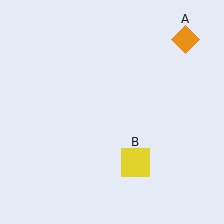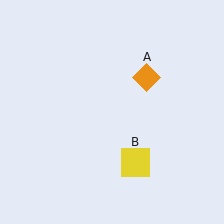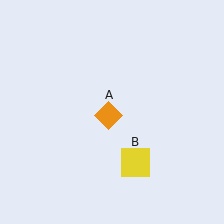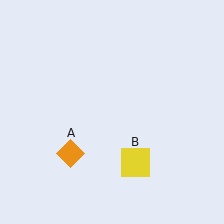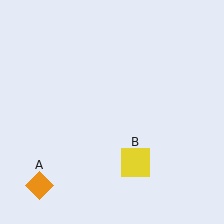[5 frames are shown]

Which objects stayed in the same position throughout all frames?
Yellow square (object B) remained stationary.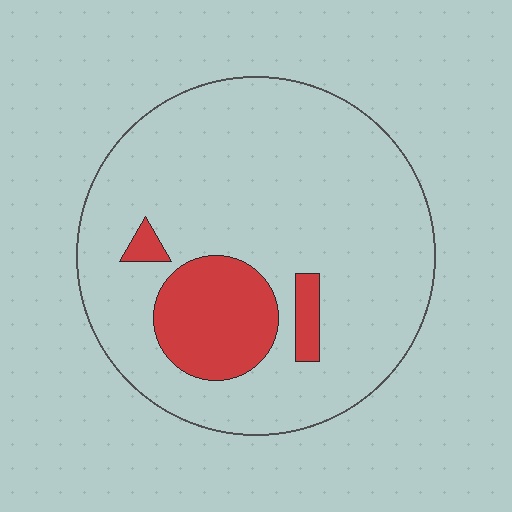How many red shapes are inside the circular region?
3.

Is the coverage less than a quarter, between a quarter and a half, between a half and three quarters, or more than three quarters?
Less than a quarter.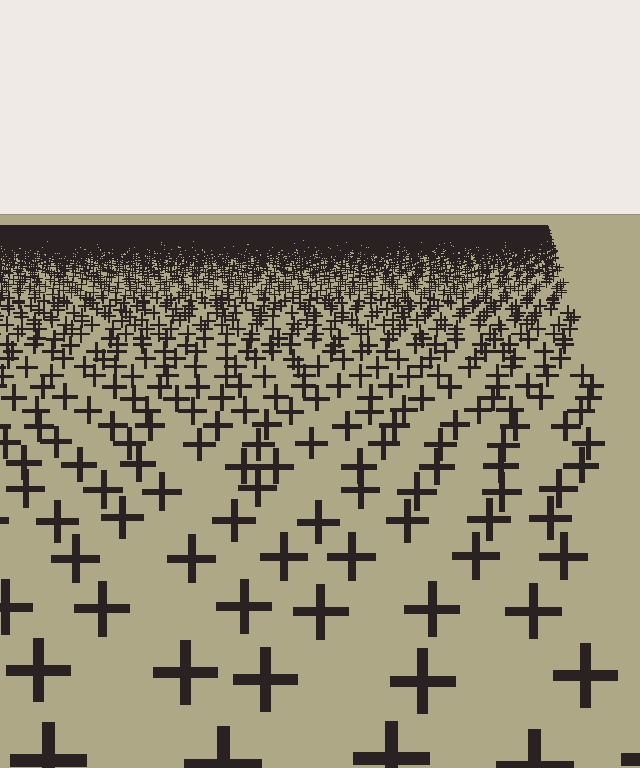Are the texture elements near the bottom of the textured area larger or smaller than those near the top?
Larger. Near the bottom, elements are closer to the viewer and appear at a bigger on-screen size.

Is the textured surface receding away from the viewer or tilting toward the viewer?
The surface is receding away from the viewer. Texture elements get smaller and denser toward the top.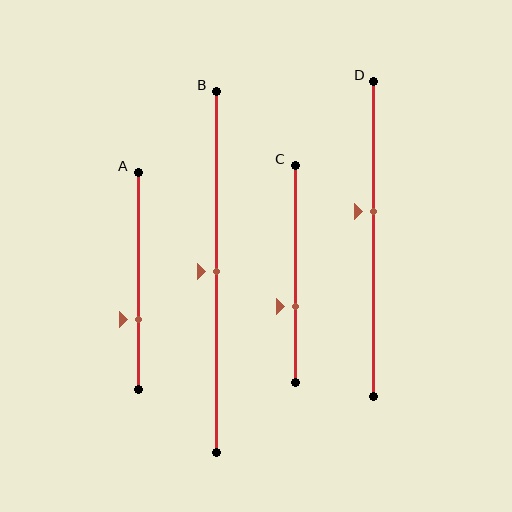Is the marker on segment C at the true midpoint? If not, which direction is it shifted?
No, the marker on segment C is shifted downward by about 15% of the segment length.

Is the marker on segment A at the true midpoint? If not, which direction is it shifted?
No, the marker on segment A is shifted downward by about 18% of the segment length.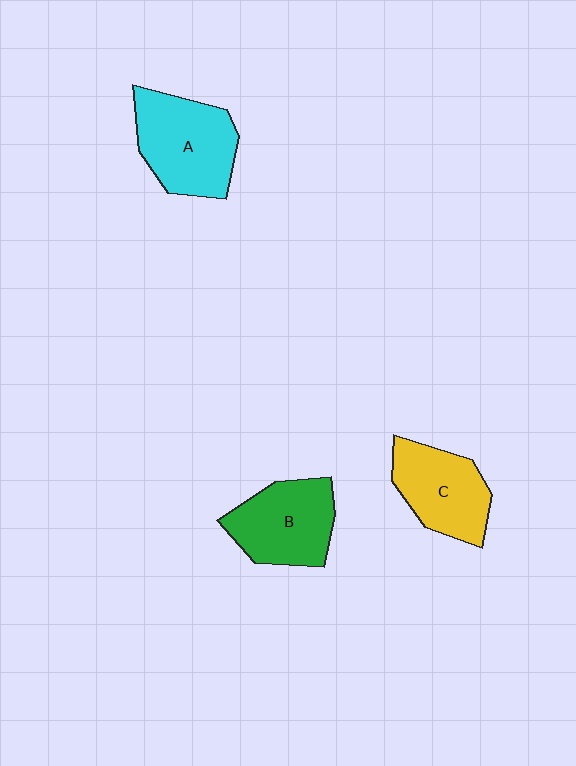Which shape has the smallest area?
Shape C (yellow).